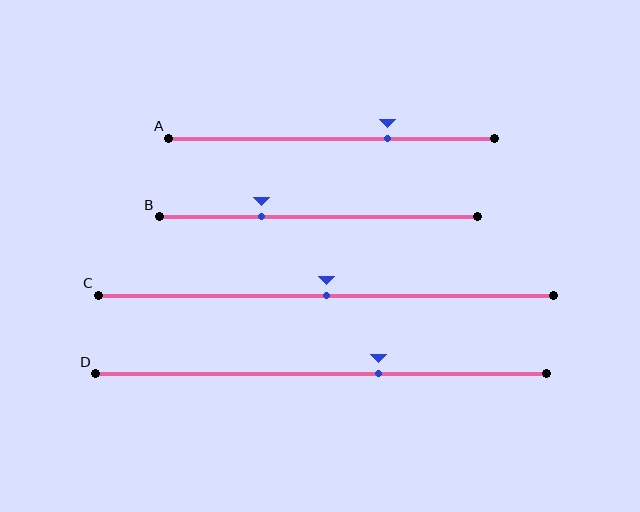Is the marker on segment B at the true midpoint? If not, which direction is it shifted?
No, the marker on segment B is shifted to the left by about 18% of the segment length.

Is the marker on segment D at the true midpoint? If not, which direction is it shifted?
No, the marker on segment D is shifted to the right by about 13% of the segment length.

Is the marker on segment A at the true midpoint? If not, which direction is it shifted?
No, the marker on segment A is shifted to the right by about 17% of the segment length.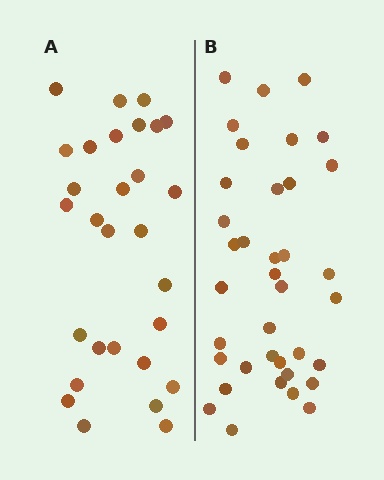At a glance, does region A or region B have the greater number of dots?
Region B (the right region) has more dots.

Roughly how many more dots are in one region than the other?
Region B has roughly 8 or so more dots than region A.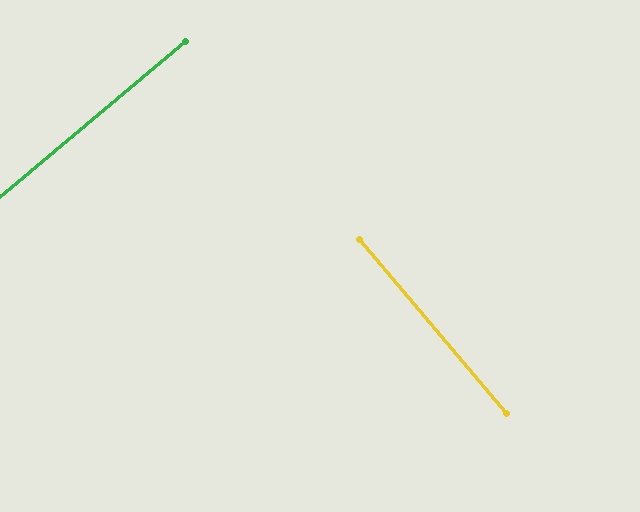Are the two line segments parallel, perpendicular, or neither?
Perpendicular — they meet at approximately 90°.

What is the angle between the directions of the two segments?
Approximately 90 degrees.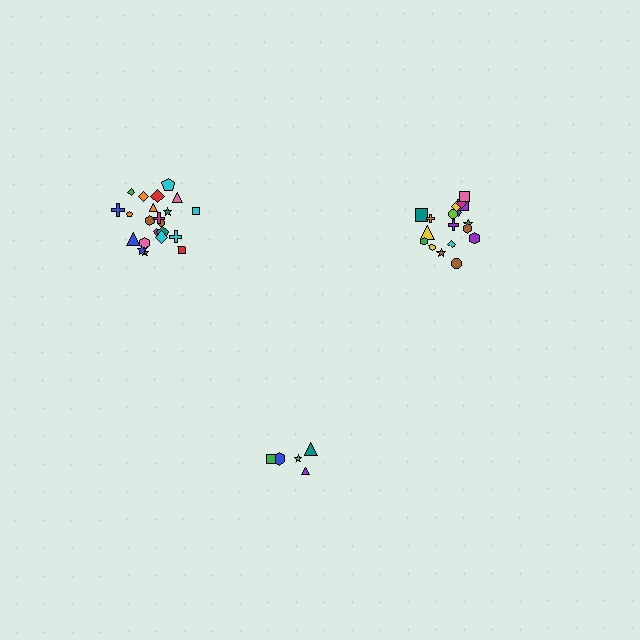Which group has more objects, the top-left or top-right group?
The top-left group.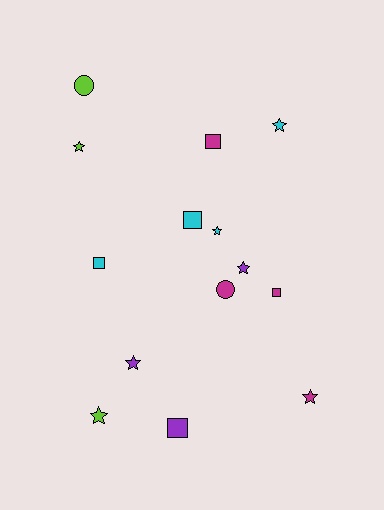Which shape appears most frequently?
Star, with 7 objects.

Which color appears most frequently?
Magenta, with 4 objects.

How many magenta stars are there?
There is 1 magenta star.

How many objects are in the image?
There are 14 objects.